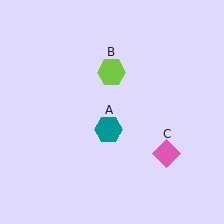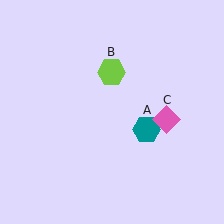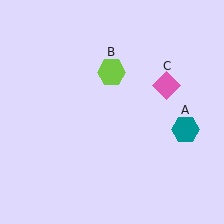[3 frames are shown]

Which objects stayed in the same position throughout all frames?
Lime hexagon (object B) remained stationary.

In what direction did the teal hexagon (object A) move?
The teal hexagon (object A) moved right.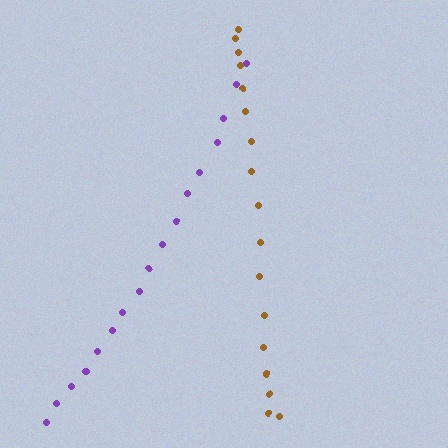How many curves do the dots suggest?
There are 2 distinct paths.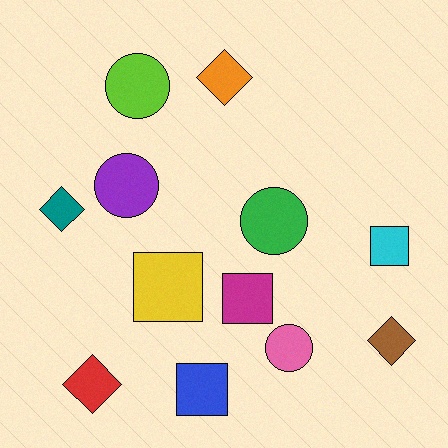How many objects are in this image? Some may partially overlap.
There are 12 objects.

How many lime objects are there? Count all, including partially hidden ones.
There is 1 lime object.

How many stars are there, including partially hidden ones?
There are no stars.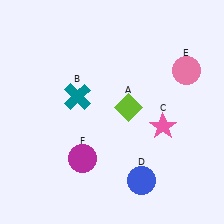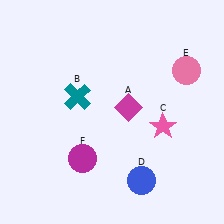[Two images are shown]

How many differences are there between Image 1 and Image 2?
There is 1 difference between the two images.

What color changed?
The diamond (A) changed from lime in Image 1 to magenta in Image 2.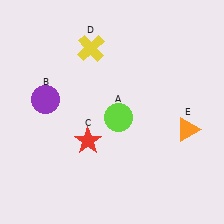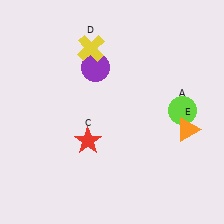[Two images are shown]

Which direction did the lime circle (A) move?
The lime circle (A) moved right.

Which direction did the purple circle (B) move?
The purple circle (B) moved right.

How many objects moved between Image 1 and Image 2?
2 objects moved between the two images.